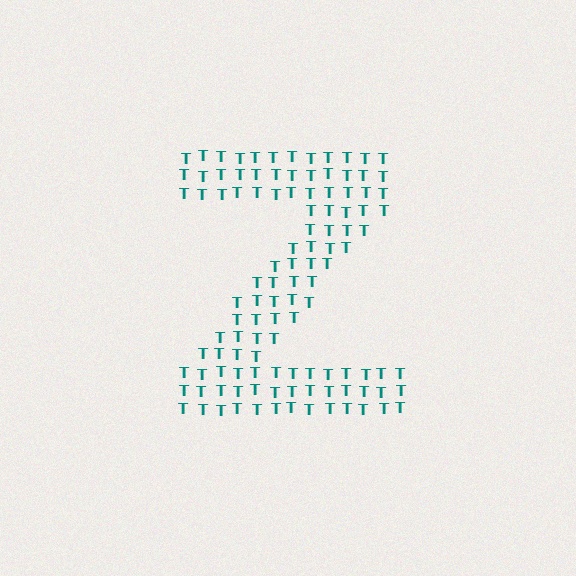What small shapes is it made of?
It is made of small letter T's.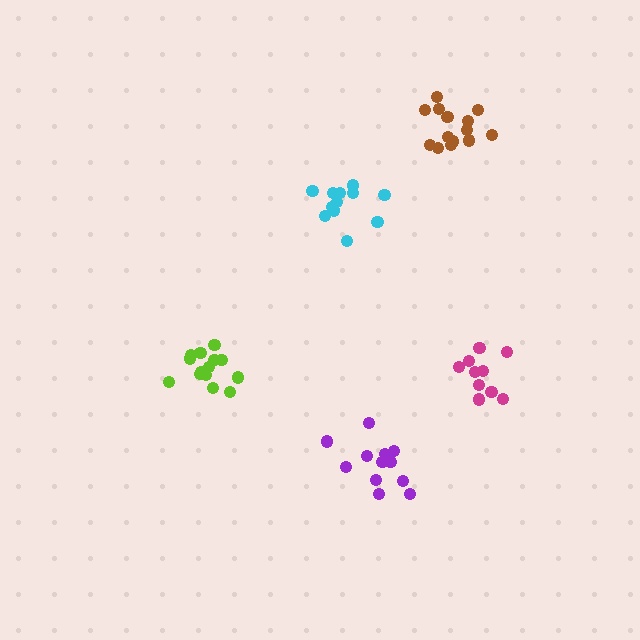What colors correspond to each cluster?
The clusters are colored: purple, cyan, lime, brown, magenta.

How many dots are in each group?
Group 1: 12 dots, Group 2: 12 dots, Group 3: 14 dots, Group 4: 14 dots, Group 5: 10 dots (62 total).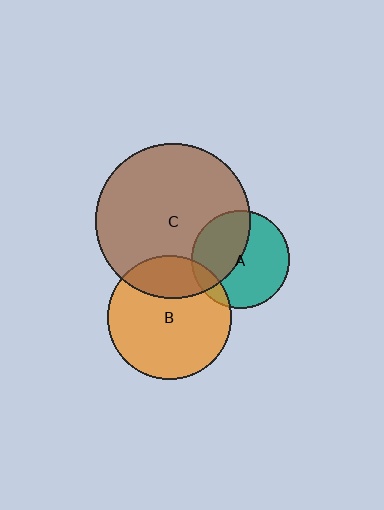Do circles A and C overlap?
Yes.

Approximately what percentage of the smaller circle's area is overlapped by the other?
Approximately 45%.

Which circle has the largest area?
Circle C (brown).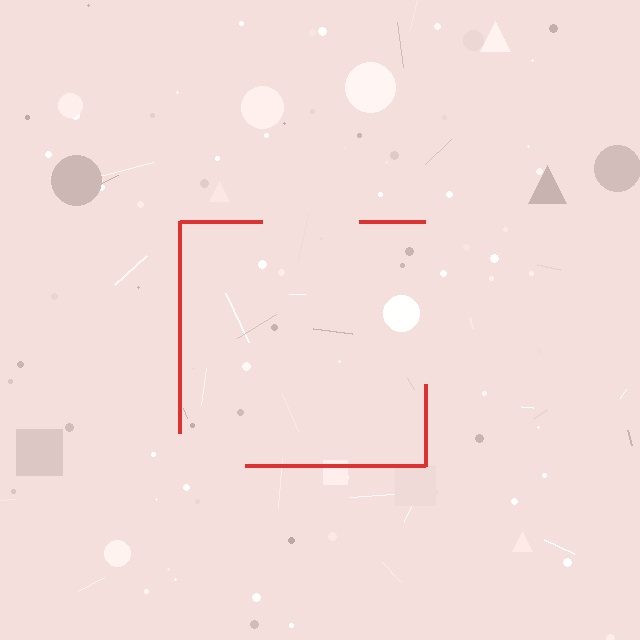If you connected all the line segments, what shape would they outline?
They would outline a square.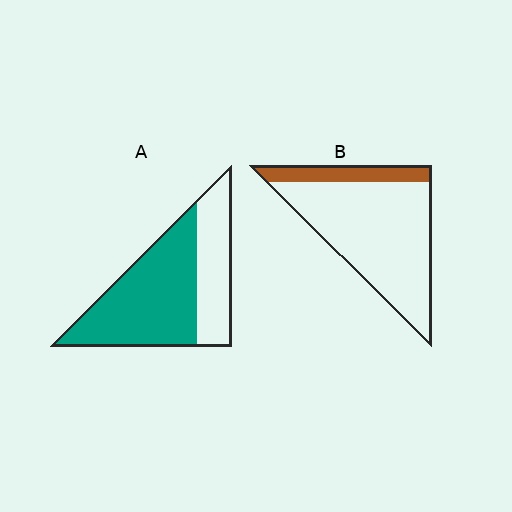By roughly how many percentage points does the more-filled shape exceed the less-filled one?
By roughly 50 percentage points (A over B).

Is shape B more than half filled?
No.